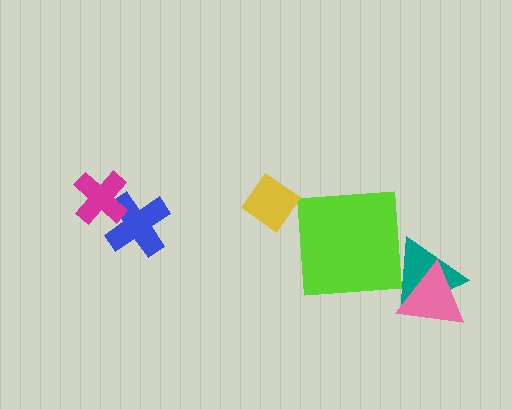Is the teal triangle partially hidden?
Yes, it is partially covered by another shape.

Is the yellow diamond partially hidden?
No, no other shape covers it.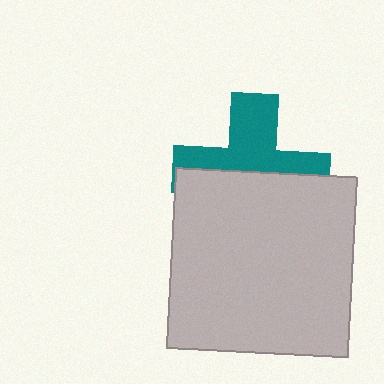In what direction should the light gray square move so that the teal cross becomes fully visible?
The light gray square should move down. That is the shortest direction to clear the overlap and leave the teal cross fully visible.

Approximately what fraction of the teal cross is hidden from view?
Roughly 52% of the teal cross is hidden behind the light gray square.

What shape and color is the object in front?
The object in front is a light gray square.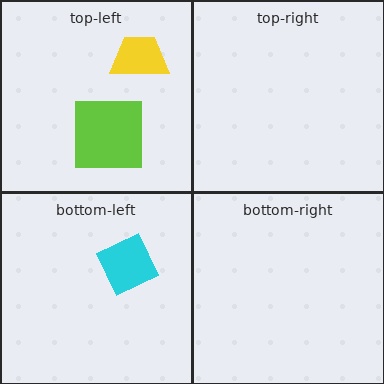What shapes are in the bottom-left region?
The cyan diamond.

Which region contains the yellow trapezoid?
The top-left region.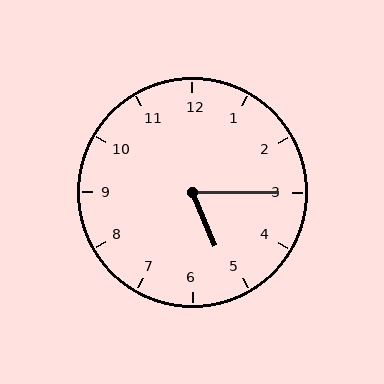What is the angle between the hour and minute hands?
Approximately 68 degrees.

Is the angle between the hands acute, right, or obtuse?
It is acute.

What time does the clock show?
5:15.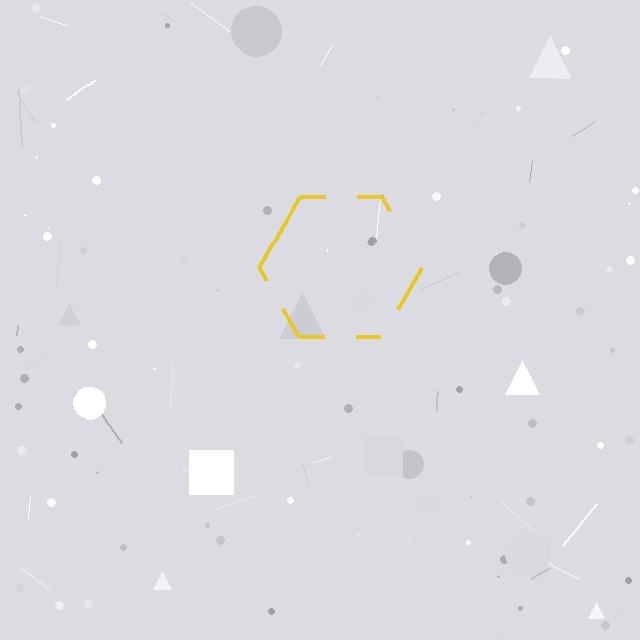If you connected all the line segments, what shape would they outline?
They would outline a hexagon.